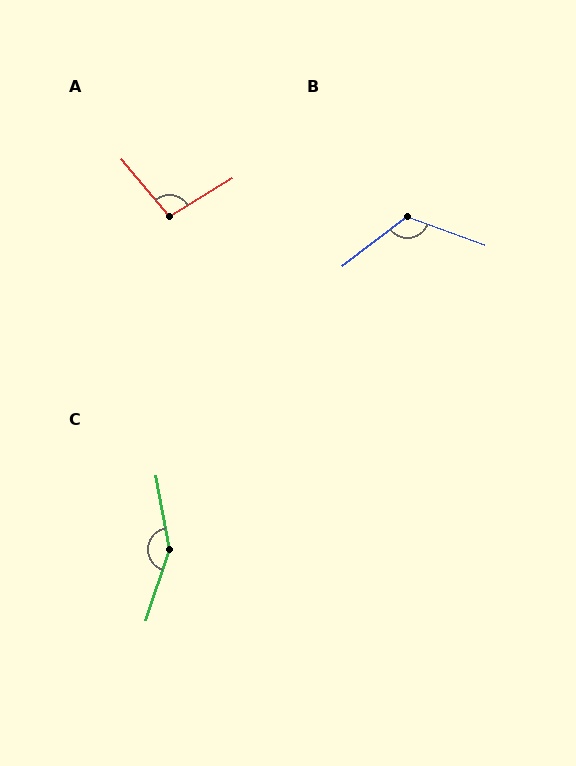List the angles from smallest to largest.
A (98°), B (123°), C (152°).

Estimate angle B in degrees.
Approximately 123 degrees.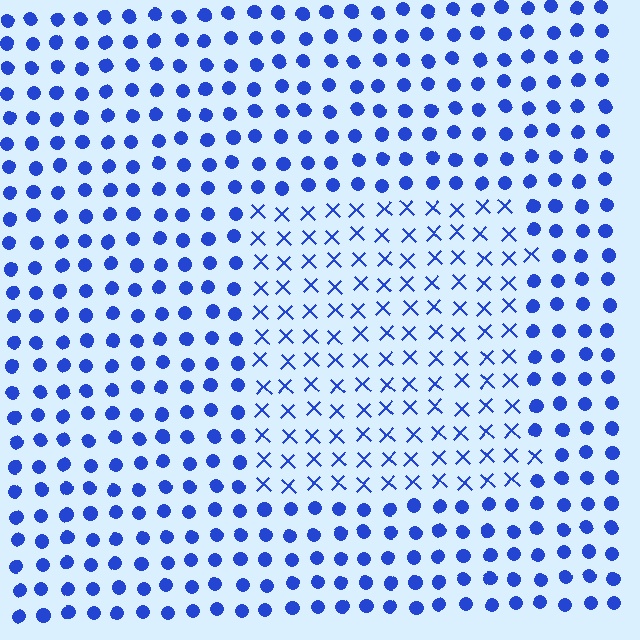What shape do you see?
I see a rectangle.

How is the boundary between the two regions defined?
The boundary is defined by a change in element shape: X marks inside vs. circles outside. All elements share the same color and spacing.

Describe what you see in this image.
The image is filled with small blue elements arranged in a uniform grid. A rectangle-shaped region contains X marks, while the surrounding area contains circles. The boundary is defined purely by the change in element shape.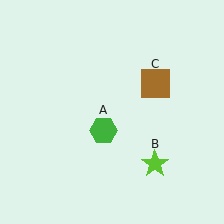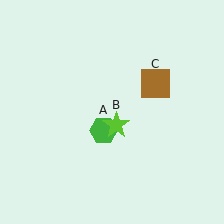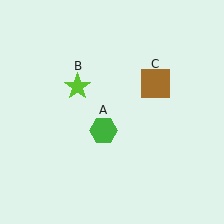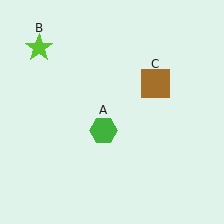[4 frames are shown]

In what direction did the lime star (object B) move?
The lime star (object B) moved up and to the left.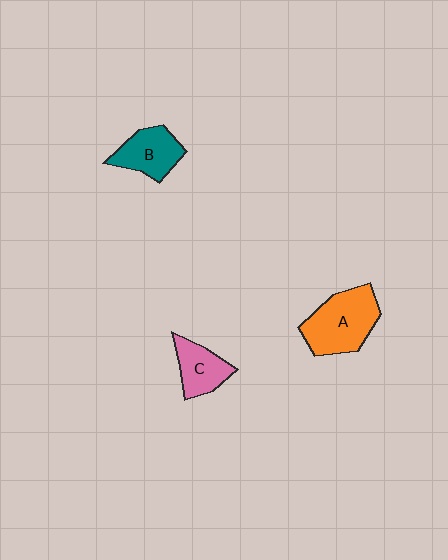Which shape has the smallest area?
Shape C (pink).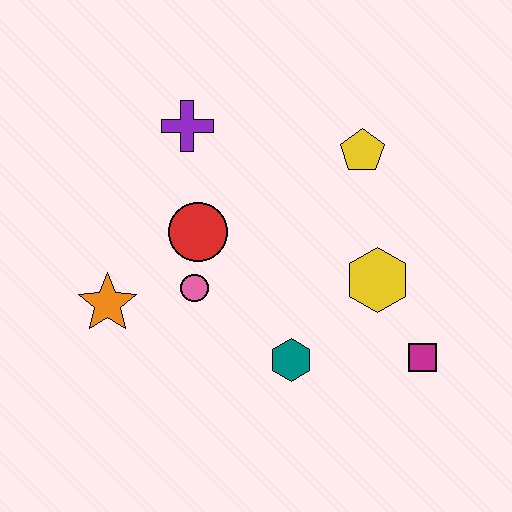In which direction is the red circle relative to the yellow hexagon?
The red circle is to the left of the yellow hexagon.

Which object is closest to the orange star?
The pink circle is closest to the orange star.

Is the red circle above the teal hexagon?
Yes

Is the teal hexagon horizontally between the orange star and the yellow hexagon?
Yes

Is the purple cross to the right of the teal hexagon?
No